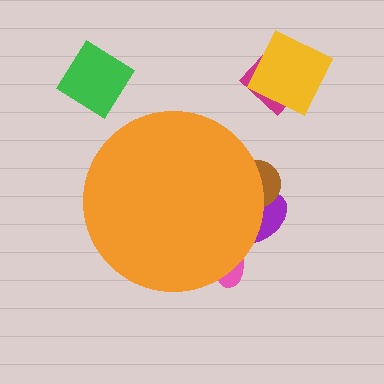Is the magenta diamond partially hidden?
No, the magenta diamond is fully visible.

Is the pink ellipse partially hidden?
Yes, the pink ellipse is partially hidden behind the orange circle.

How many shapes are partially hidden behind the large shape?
3 shapes are partially hidden.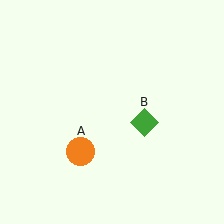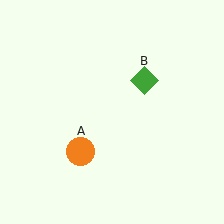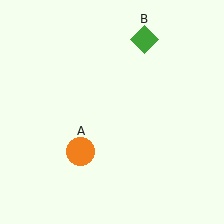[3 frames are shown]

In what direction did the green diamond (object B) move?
The green diamond (object B) moved up.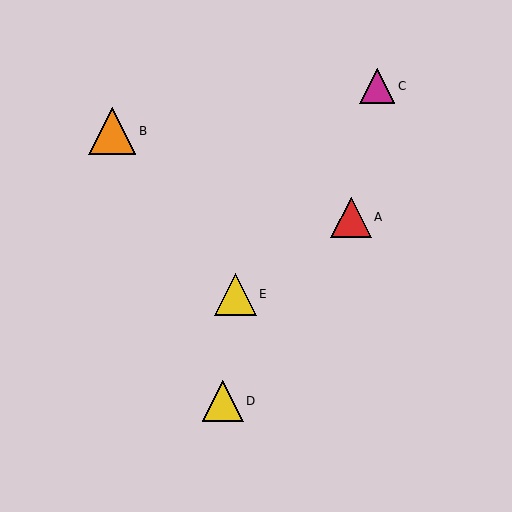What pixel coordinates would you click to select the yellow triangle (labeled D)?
Click at (223, 401) to select the yellow triangle D.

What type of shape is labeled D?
Shape D is a yellow triangle.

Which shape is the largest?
The orange triangle (labeled B) is the largest.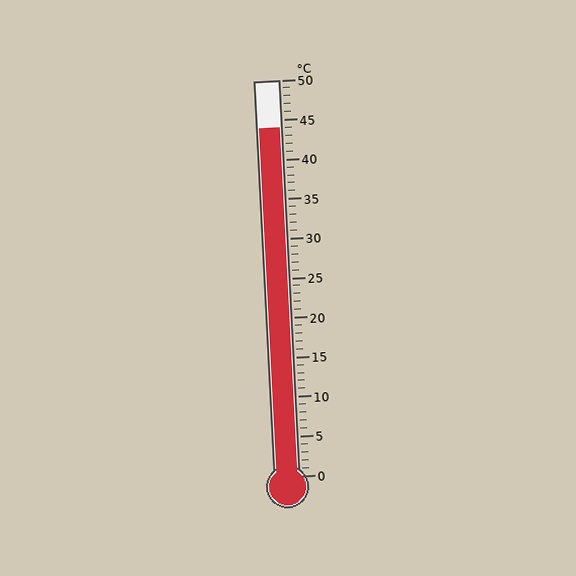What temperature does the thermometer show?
The thermometer shows approximately 44°C.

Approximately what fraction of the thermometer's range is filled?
The thermometer is filled to approximately 90% of its range.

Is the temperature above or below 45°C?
The temperature is below 45°C.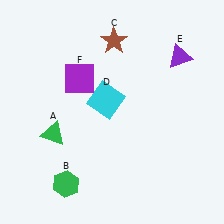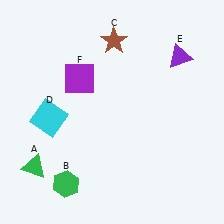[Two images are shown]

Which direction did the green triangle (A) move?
The green triangle (A) moved down.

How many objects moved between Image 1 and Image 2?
2 objects moved between the two images.